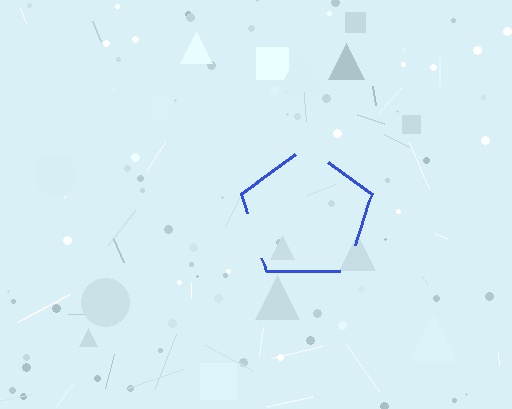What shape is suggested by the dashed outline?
The dashed outline suggests a pentagon.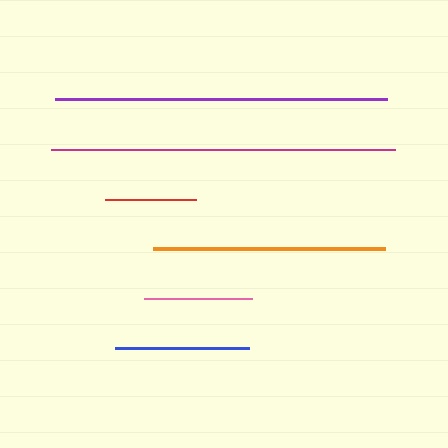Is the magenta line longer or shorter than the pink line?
The magenta line is longer than the pink line.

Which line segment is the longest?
The magenta line is the longest at approximately 343 pixels.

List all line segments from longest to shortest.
From longest to shortest: magenta, purple, orange, blue, pink, red.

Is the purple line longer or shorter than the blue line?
The purple line is longer than the blue line.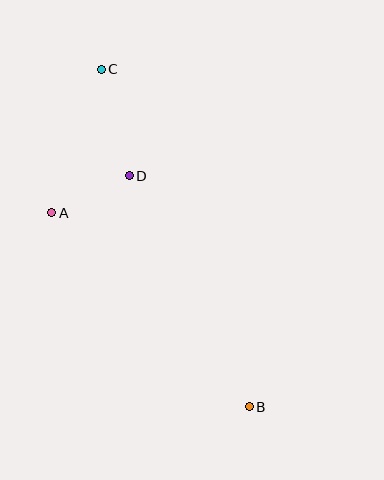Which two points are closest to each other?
Points A and D are closest to each other.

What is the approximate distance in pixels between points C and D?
The distance between C and D is approximately 110 pixels.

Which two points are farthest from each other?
Points B and C are farthest from each other.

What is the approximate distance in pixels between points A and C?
The distance between A and C is approximately 152 pixels.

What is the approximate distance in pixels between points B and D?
The distance between B and D is approximately 260 pixels.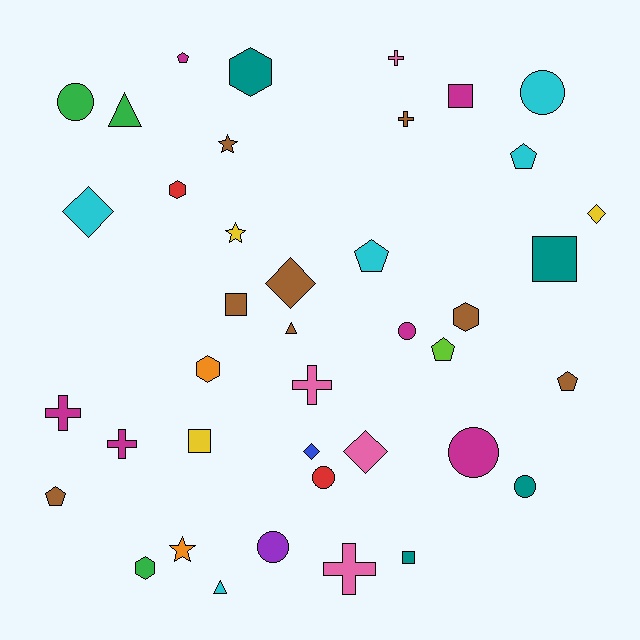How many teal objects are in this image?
There are 4 teal objects.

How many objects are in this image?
There are 40 objects.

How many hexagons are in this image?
There are 5 hexagons.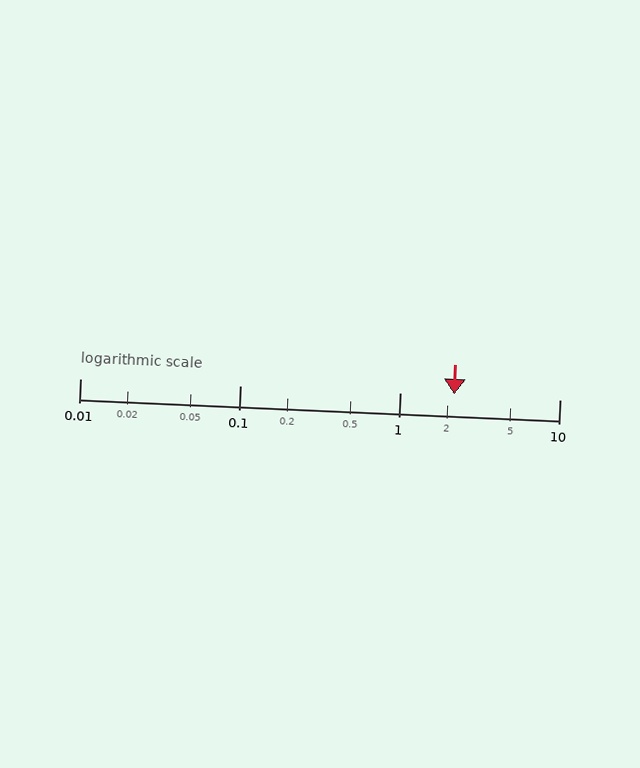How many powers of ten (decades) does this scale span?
The scale spans 3 decades, from 0.01 to 10.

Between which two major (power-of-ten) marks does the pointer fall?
The pointer is between 1 and 10.